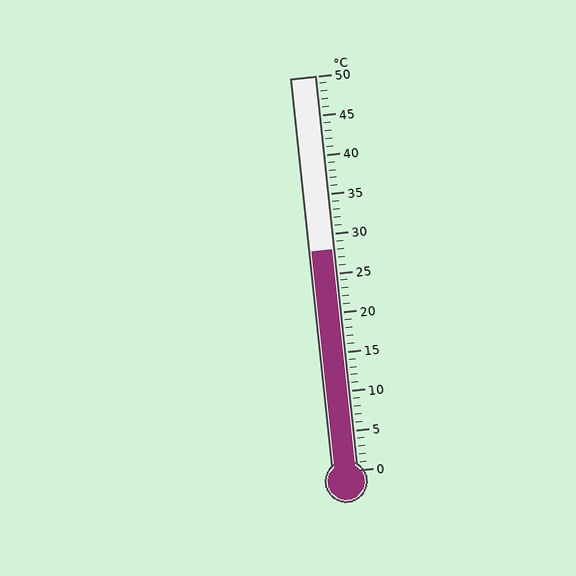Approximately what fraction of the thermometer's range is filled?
The thermometer is filled to approximately 55% of its range.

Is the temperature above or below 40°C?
The temperature is below 40°C.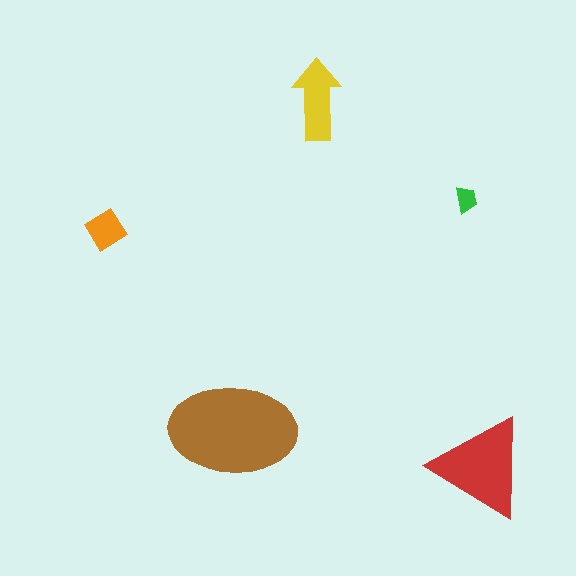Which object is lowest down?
The red triangle is bottommost.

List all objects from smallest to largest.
The green trapezoid, the orange diamond, the yellow arrow, the red triangle, the brown ellipse.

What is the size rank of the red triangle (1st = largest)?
2nd.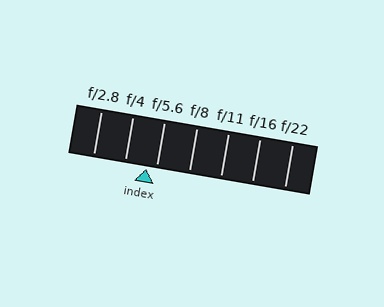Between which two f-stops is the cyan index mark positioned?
The index mark is between f/4 and f/5.6.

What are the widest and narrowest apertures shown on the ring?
The widest aperture shown is f/2.8 and the narrowest is f/22.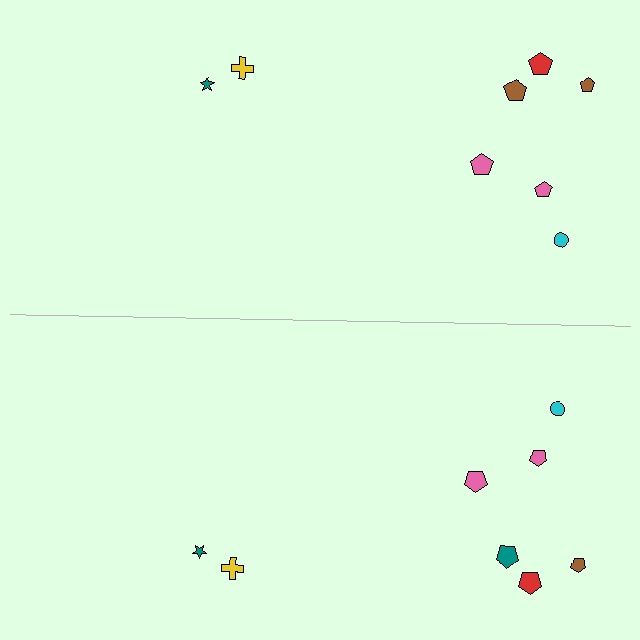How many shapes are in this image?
There are 16 shapes in this image.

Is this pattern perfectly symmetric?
No, the pattern is not perfectly symmetric. The teal pentagon on the bottom side breaks the symmetry — its mirror counterpart is brown.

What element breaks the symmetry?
The teal pentagon on the bottom side breaks the symmetry — its mirror counterpart is brown.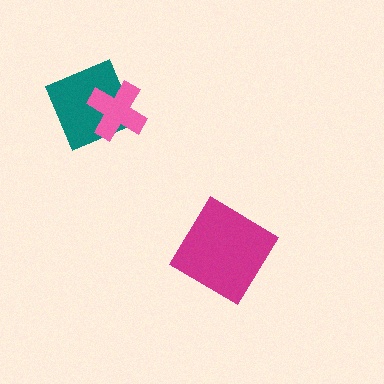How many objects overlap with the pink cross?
1 object overlaps with the pink cross.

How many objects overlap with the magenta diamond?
0 objects overlap with the magenta diamond.